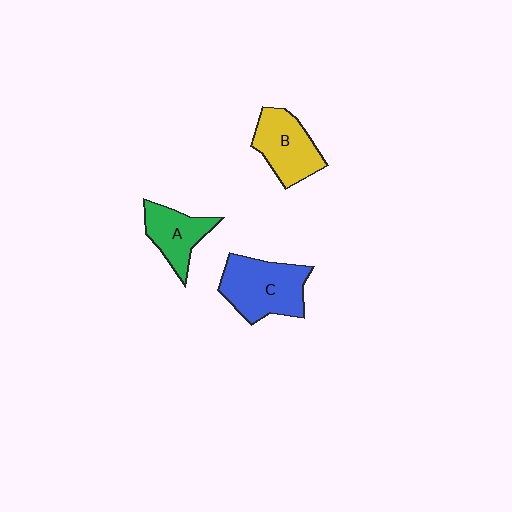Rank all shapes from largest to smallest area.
From largest to smallest: C (blue), B (yellow), A (green).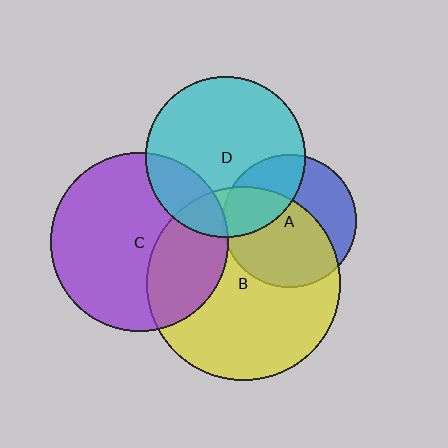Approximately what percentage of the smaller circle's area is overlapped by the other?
Approximately 30%.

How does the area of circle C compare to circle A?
Approximately 1.8 times.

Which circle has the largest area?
Circle B (yellow).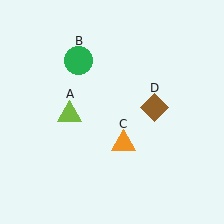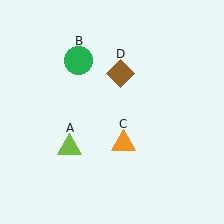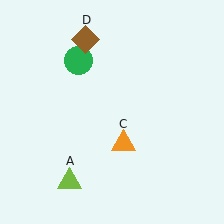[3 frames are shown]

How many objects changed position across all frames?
2 objects changed position: lime triangle (object A), brown diamond (object D).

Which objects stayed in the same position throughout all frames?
Green circle (object B) and orange triangle (object C) remained stationary.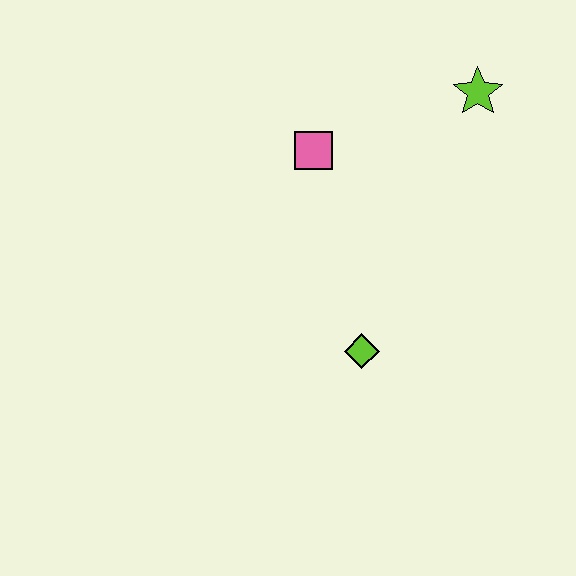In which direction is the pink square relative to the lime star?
The pink square is to the left of the lime star.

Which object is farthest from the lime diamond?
The lime star is farthest from the lime diamond.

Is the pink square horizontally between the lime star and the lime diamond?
No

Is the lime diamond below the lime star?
Yes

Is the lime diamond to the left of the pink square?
No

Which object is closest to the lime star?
The pink square is closest to the lime star.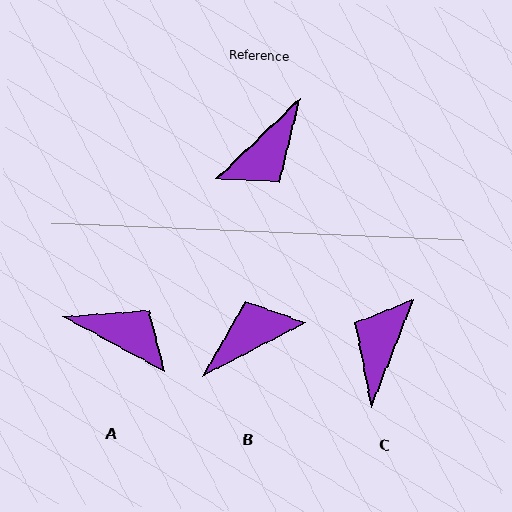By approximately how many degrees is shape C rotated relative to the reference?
Approximately 155 degrees clockwise.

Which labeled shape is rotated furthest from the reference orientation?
B, about 164 degrees away.